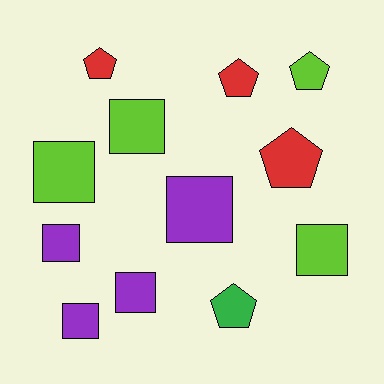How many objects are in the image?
There are 12 objects.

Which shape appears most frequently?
Square, with 7 objects.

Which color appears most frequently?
Lime, with 4 objects.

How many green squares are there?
There are no green squares.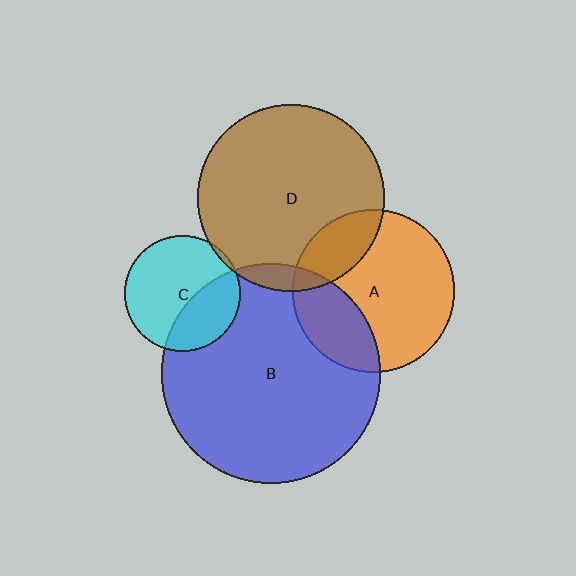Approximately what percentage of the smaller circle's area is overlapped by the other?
Approximately 5%.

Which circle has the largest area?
Circle B (blue).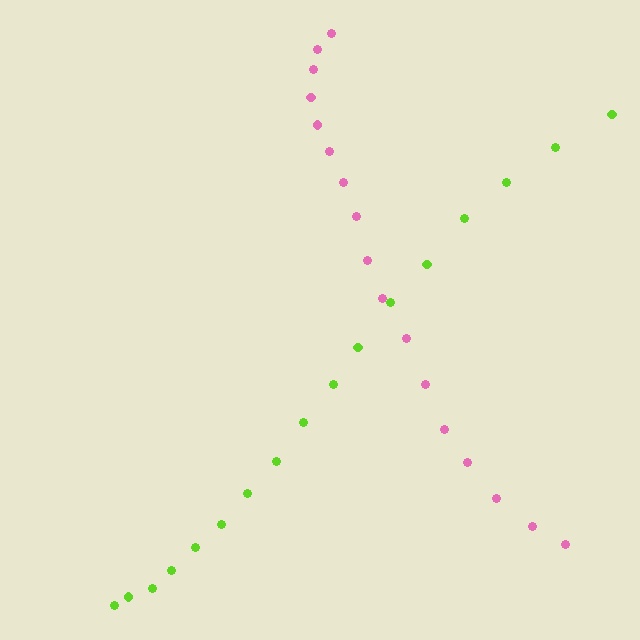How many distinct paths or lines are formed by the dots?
There are 2 distinct paths.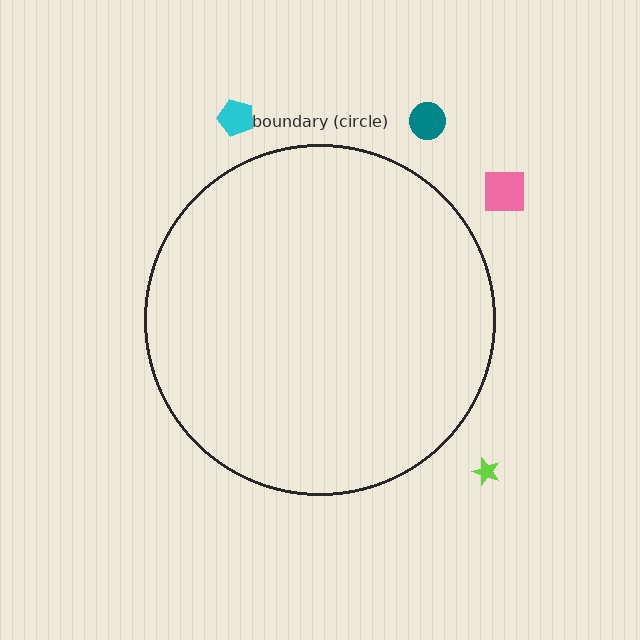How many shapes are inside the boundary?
0 inside, 4 outside.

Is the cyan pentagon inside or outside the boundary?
Outside.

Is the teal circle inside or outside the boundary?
Outside.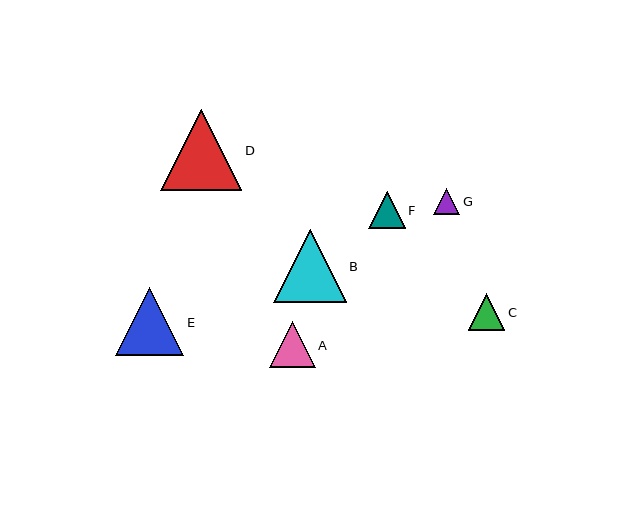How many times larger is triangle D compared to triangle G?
Triangle D is approximately 3.1 times the size of triangle G.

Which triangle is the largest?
Triangle D is the largest with a size of approximately 81 pixels.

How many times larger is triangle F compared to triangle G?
Triangle F is approximately 1.4 times the size of triangle G.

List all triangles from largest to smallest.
From largest to smallest: D, B, E, A, F, C, G.